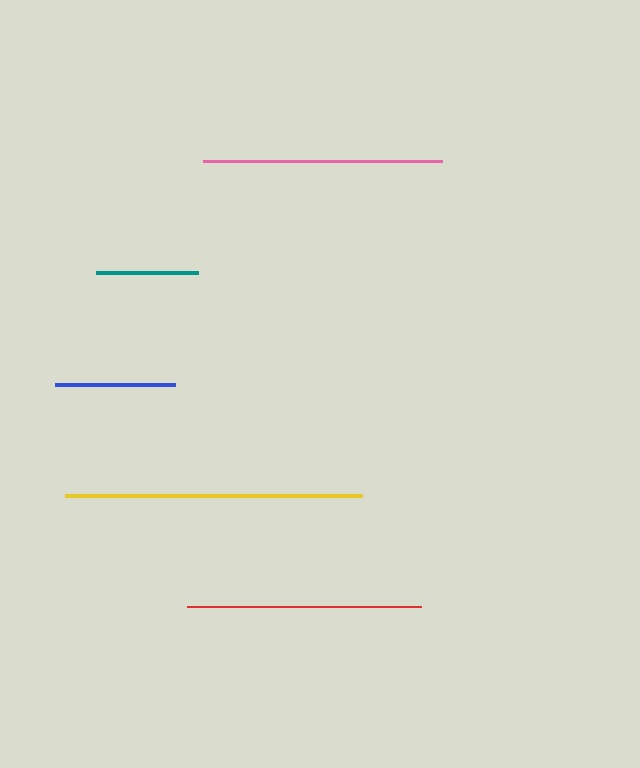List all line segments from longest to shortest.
From longest to shortest: yellow, pink, red, blue, teal.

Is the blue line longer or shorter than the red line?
The red line is longer than the blue line.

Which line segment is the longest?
The yellow line is the longest at approximately 297 pixels.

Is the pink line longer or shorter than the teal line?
The pink line is longer than the teal line.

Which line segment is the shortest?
The teal line is the shortest at approximately 102 pixels.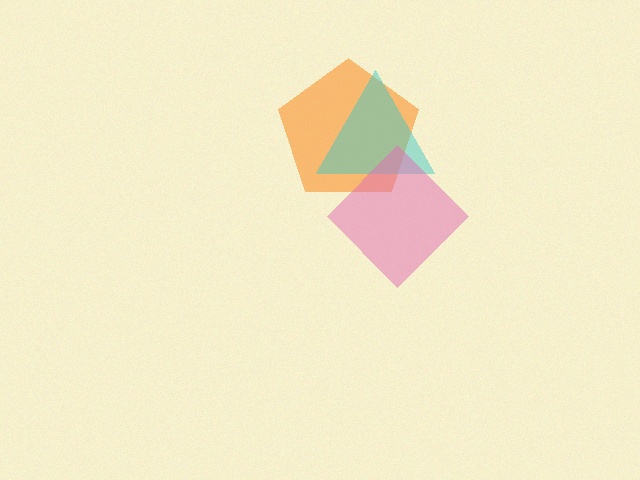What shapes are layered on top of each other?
The layered shapes are: an orange pentagon, a cyan triangle, a pink diamond.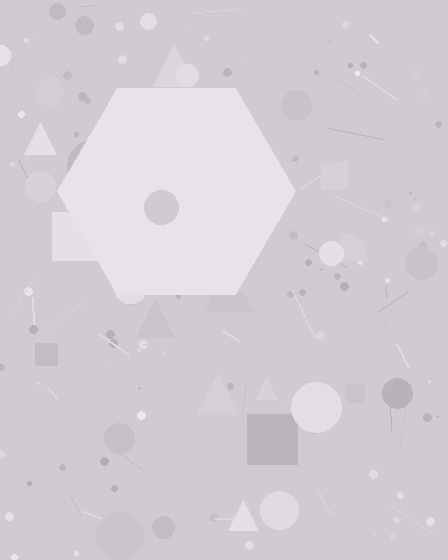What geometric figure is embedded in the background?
A hexagon is embedded in the background.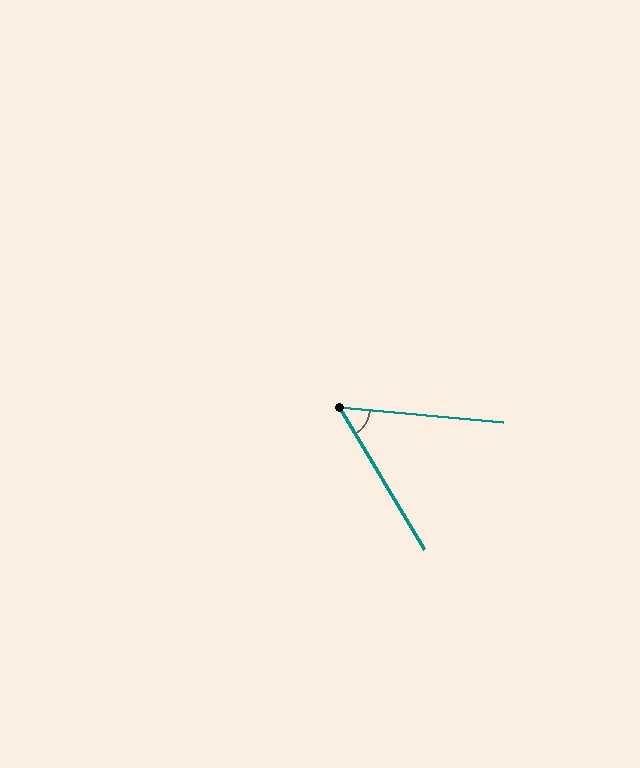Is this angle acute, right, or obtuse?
It is acute.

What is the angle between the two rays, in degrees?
Approximately 54 degrees.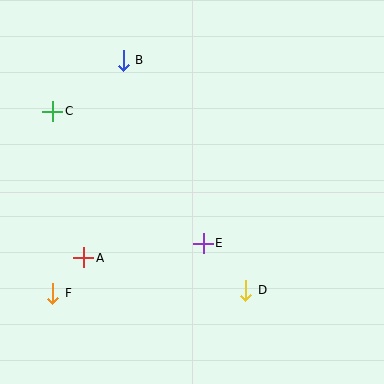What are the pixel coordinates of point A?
Point A is at (84, 258).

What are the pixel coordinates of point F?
Point F is at (53, 293).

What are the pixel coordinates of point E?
Point E is at (203, 243).